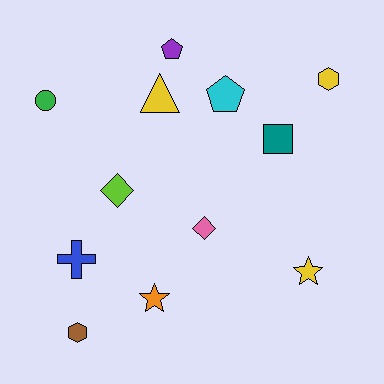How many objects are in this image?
There are 12 objects.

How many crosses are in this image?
There is 1 cross.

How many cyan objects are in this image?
There is 1 cyan object.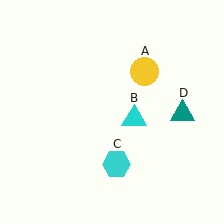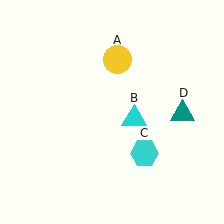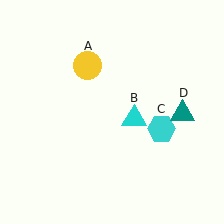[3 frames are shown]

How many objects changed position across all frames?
2 objects changed position: yellow circle (object A), cyan hexagon (object C).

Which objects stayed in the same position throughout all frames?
Cyan triangle (object B) and teal triangle (object D) remained stationary.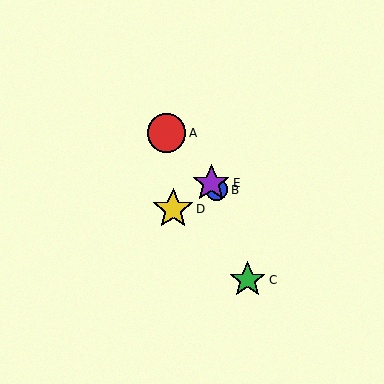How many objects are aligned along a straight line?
3 objects (A, B, E) are aligned along a straight line.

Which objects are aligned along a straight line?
Objects A, B, E are aligned along a straight line.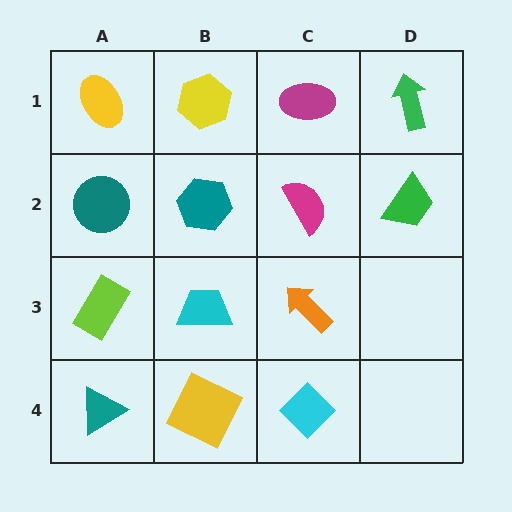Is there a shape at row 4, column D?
No, that cell is empty.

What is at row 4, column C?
A cyan diamond.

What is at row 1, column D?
A green arrow.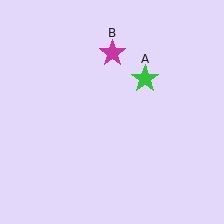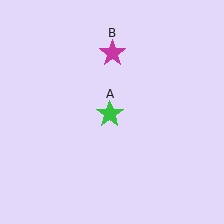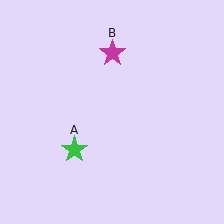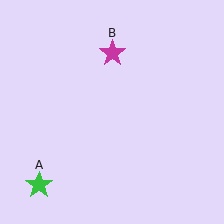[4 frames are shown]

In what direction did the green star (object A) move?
The green star (object A) moved down and to the left.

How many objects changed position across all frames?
1 object changed position: green star (object A).